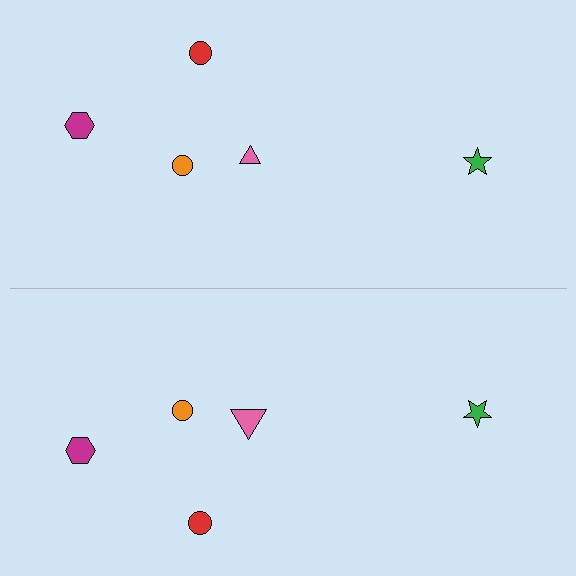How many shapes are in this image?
There are 10 shapes in this image.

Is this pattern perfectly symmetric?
No, the pattern is not perfectly symmetric. The pink triangle on the bottom side has a different size than its mirror counterpart.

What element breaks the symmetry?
The pink triangle on the bottom side has a different size than its mirror counterpart.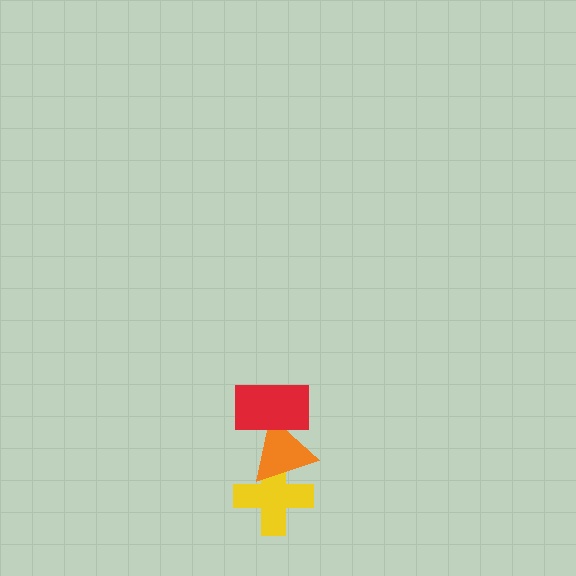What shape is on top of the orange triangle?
The red rectangle is on top of the orange triangle.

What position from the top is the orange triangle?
The orange triangle is 2nd from the top.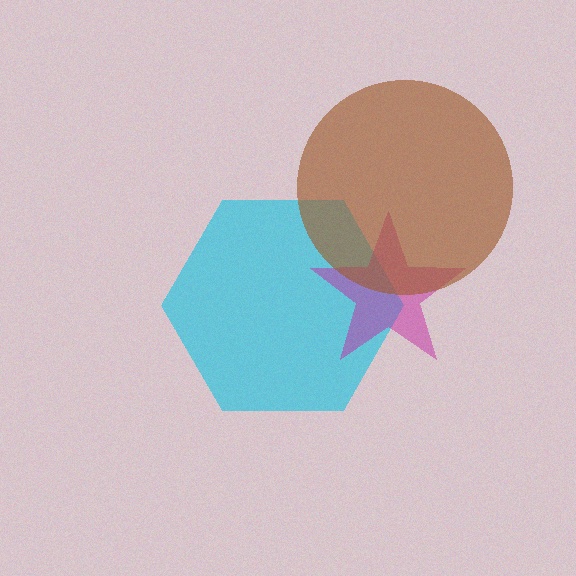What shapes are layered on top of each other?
The layered shapes are: a cyan hexagon, a magenta star, a brown circle.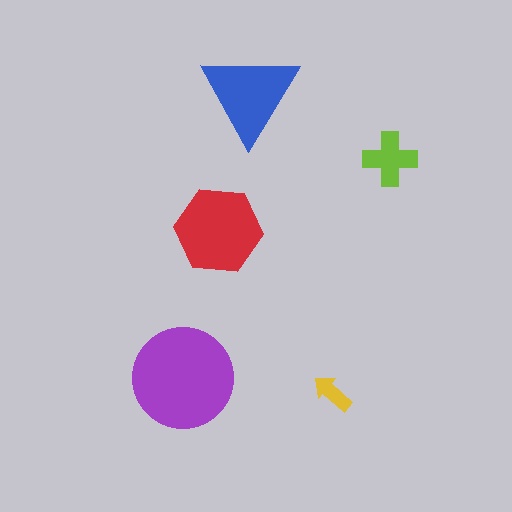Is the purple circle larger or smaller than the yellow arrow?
Larger.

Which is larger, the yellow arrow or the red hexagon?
The red hexagon.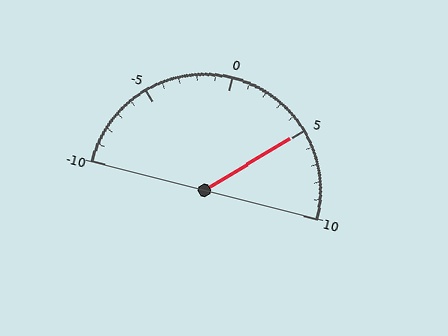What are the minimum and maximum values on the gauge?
The gauge ranges from -10 to 10.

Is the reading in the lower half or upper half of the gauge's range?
The reading is in the upper half of the range (-10 to 10).